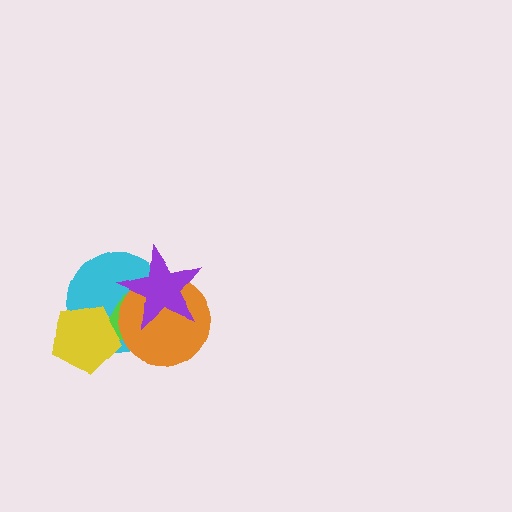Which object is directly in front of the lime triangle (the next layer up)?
The orange circle is directly in front of the lime triangle.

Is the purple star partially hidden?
No, no other shape covers it.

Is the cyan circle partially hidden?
Yes, it is partially covered by another shape.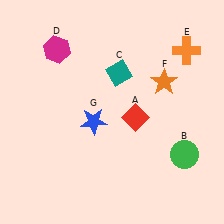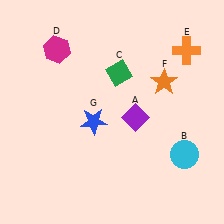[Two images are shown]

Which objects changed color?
A changed from red to purple. B changed from green to cyan. C changed from teal to green.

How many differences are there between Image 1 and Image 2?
There are 3 differences between the two images.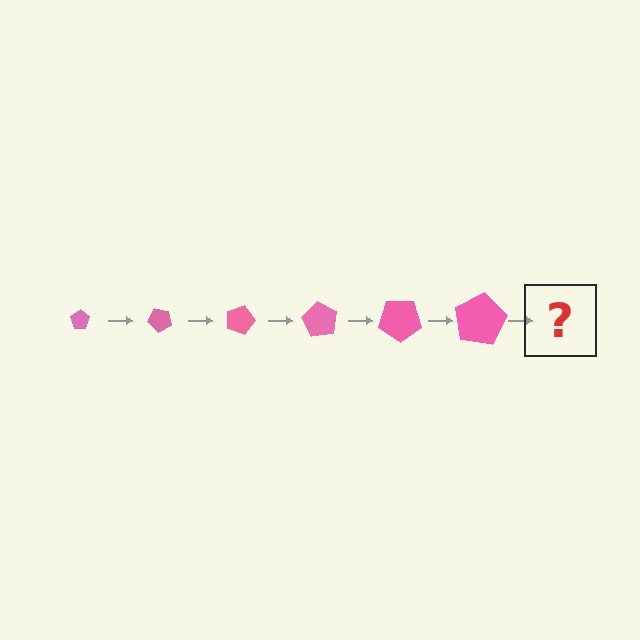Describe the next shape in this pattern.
It should be a pentagon, larger than the previous one and rotated 270 degrees from the start.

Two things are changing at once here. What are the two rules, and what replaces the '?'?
The two rules are that the pentagon grows larger each step and it rotates 45 degrees each step. The '?' should be a pentagon, larger than the previous one and rotated 270 degrees from the start.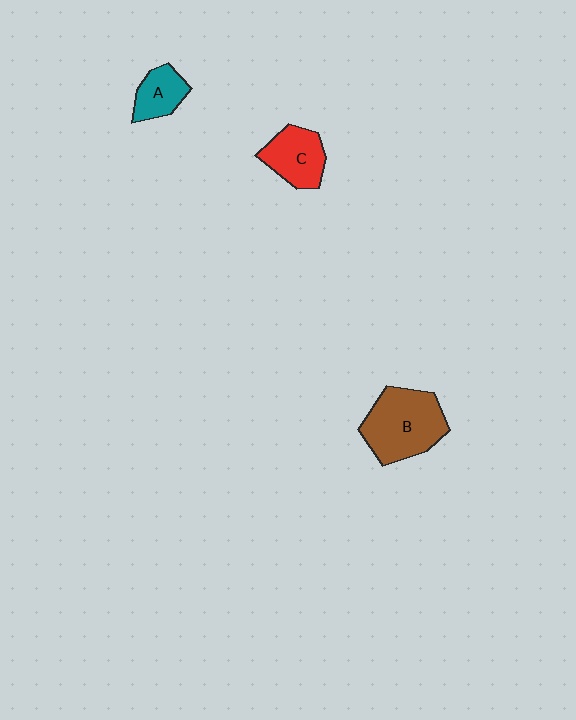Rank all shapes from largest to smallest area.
From largest to smallest: B (brown), C (red), A (teal).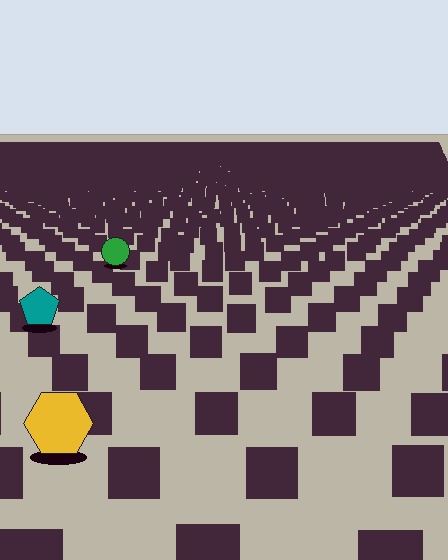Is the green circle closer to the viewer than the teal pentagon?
No. The teal pentagon is closer — you can tell from the texture gradient: the ground texture is coarser near it.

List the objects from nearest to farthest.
From nearest to farthest: the yellow hexagon, the teal pentagon, the green circle.